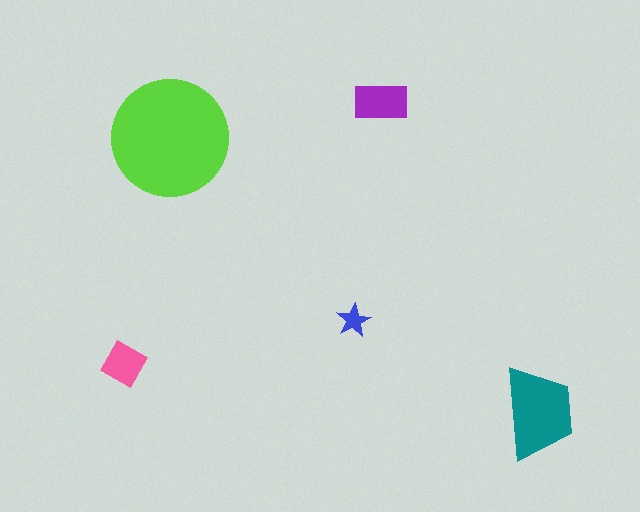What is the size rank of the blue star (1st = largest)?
5th.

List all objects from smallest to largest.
The blue star, the pink diamond, the purple rectangle, the teal trapezoid, the lime circle.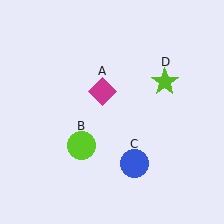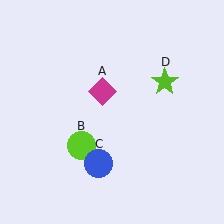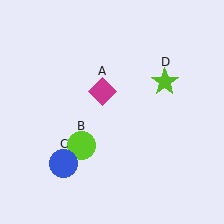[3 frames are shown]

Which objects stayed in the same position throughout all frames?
Magenta diamond (object A) and lime circle (object B) and lime star (object D) remained stationary.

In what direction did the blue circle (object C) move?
The blue circle (object C) moved left.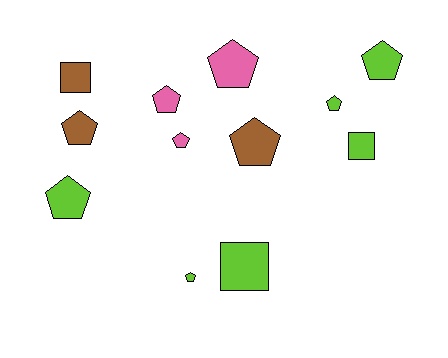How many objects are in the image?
There are 12 objects.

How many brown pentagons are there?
There are 2 brown pentagons.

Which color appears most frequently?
Lime, with 6 objects.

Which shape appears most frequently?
Pentagon, with 9 objects.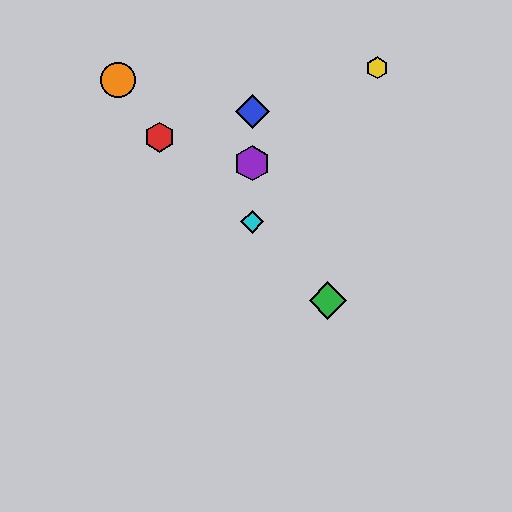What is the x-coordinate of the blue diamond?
The blue diamond is at x≈252.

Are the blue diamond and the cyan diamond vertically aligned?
Yes, both are at x≈252.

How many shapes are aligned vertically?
3 shapes (the blue diamond, the purple hexagon, the cyan diamond) are aligned vertically.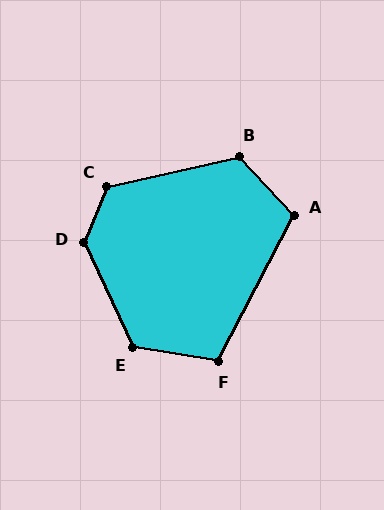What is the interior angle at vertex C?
Approximately 125 degrees (obtuse).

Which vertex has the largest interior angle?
D, at approximately 132 degrees.